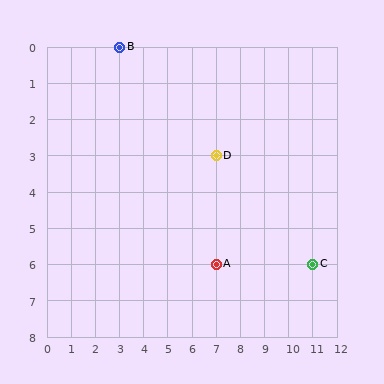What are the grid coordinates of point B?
Point B is at grid coordinates (3, 0).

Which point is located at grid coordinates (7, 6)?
Point A is at (7, 6).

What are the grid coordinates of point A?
Point A is at grid coordinates (7, 6).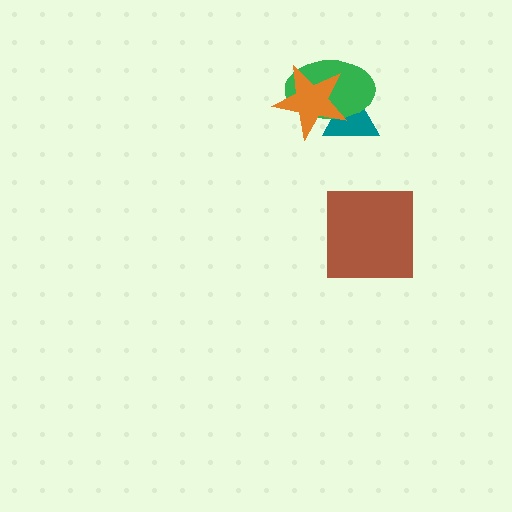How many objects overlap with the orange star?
2 objects overlap with the orange star.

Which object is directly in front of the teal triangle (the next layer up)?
The green ellipse is directly in front of the teal triangle.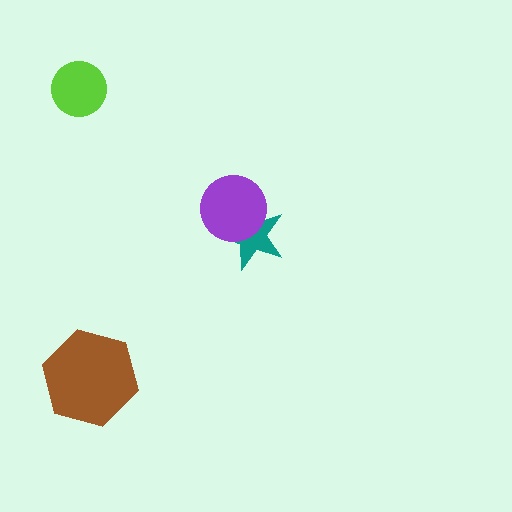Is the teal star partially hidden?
Yes, it is partially covered by another shape.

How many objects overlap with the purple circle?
1 object overlaps with the purple circle.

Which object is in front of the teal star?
The purple circle is in front of the teal star.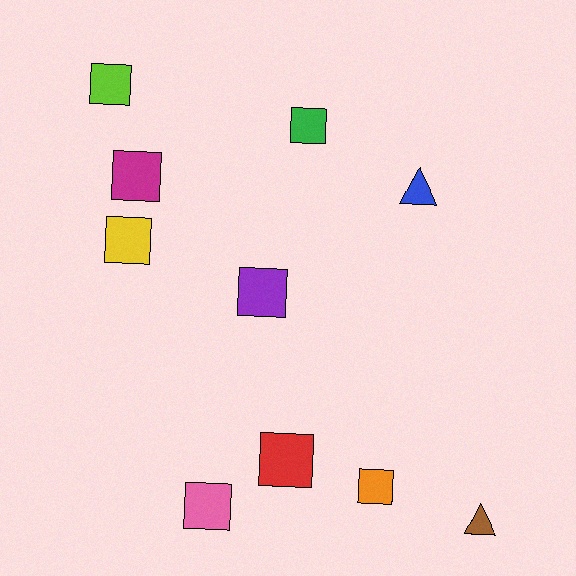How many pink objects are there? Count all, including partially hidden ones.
There is 1 pink object.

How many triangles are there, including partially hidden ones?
There are 2 triangles.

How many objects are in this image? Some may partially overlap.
There are 10 objects.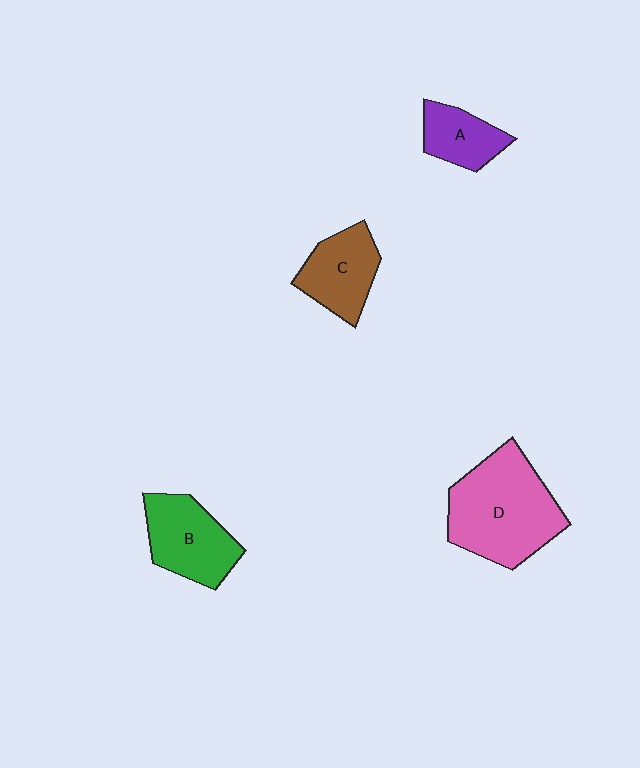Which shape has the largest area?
Shape D (pink).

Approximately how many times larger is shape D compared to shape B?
Approximately 1.6 times.